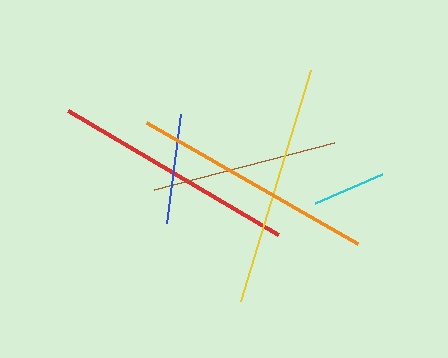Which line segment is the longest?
The red line is the longest at approximately 244 pixels.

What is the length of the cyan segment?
The cyan segment is approximately 73 pixels long.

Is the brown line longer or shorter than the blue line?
The brown line is longer than the blue line.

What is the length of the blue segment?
The blue segment is approximately 111 pixels long.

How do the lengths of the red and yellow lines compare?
The red and yellow lines are approximately the same length.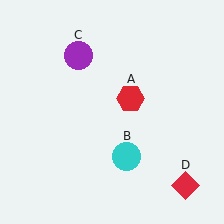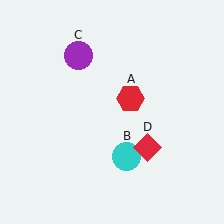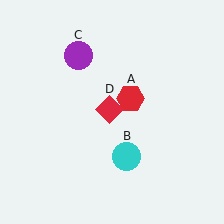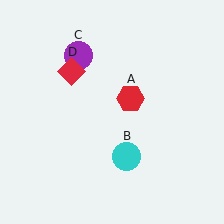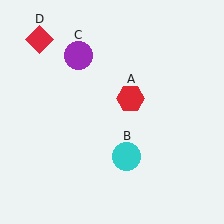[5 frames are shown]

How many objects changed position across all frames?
1 object changed position: red diamond (object D).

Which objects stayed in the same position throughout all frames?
Red hexagon (object A) and cyan circle (object B) and purple circle (object C) remained stationary.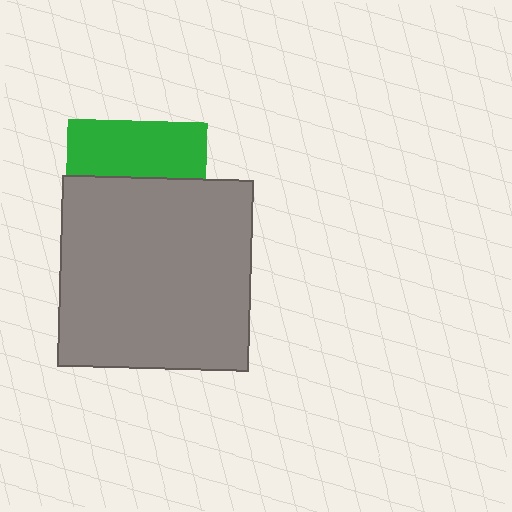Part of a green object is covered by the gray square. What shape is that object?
It is a square.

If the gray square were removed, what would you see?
You would see the complete green square.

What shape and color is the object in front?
The object in front is a gray square.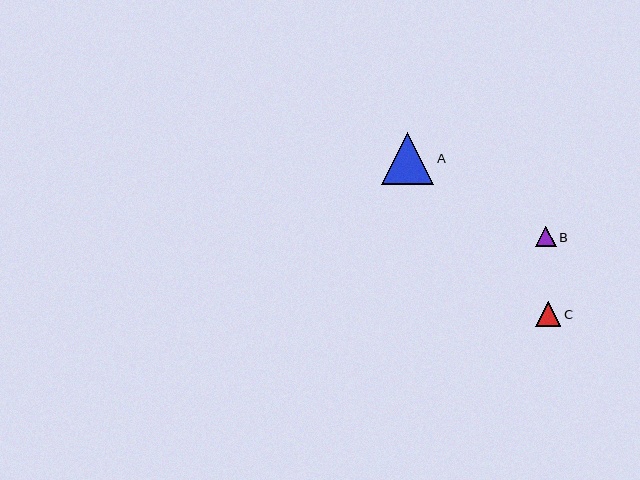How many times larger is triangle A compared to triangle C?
Triangle A is approximately 2.1 times the size of triangle C.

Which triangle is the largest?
Triangle A is the largest with a size of approximately 52 pixels.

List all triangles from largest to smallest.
From largest to smallest: A, C, B.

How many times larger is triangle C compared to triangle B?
Triangle C is approximately 1.2 times the size of triangle B.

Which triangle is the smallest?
Triangle B is the smallest with a size of approximately 20 pixels.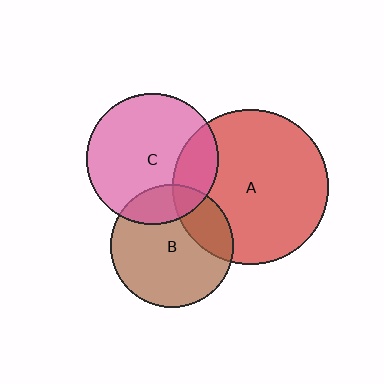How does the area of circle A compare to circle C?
Approximately 1.4 times.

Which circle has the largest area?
Circle A (red).